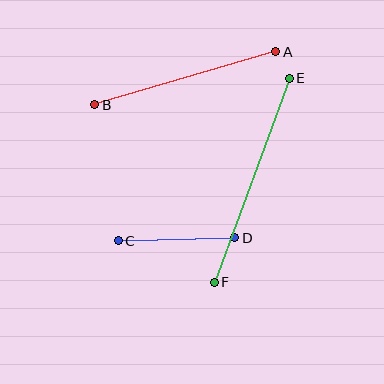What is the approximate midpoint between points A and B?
The midpoint is at approximately (185, 78) pixels.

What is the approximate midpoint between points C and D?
The midpoint is at approximately (176, 239) pixels.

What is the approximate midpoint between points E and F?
The midpoint is at approximately (252, 180) pixels.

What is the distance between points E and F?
The distance is approximately 217 pixels.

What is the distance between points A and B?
The distance is approximately 188 pixels.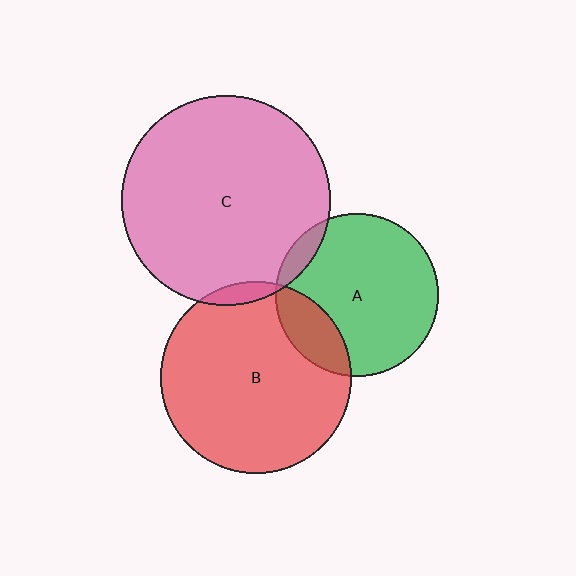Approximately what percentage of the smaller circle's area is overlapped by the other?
Approximately 20%.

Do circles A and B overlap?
Yes.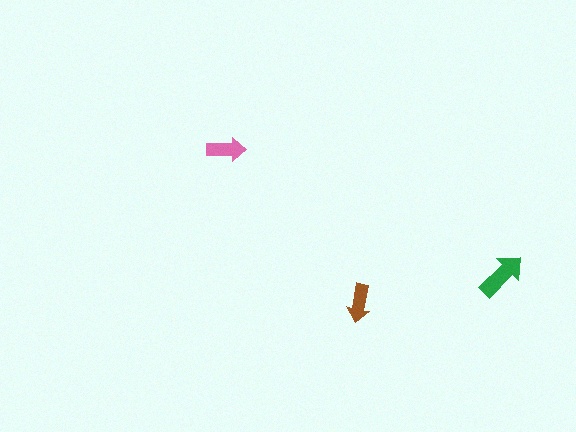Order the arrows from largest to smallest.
the green one, the pink one, the brown one.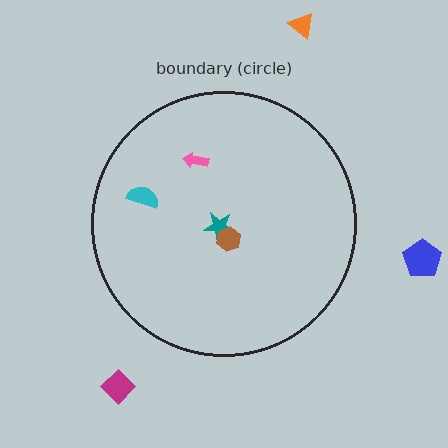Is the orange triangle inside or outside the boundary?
Outside.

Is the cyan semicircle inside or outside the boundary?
Inside.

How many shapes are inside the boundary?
4 inside, 3 outside.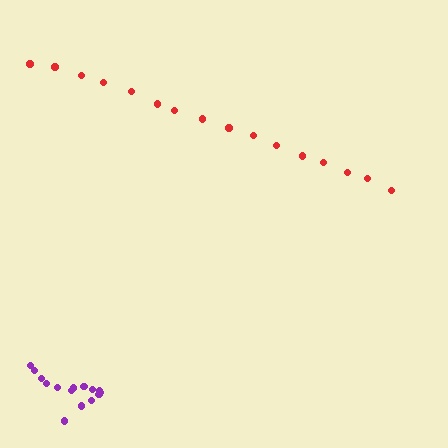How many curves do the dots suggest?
There are 2 distinct paths.